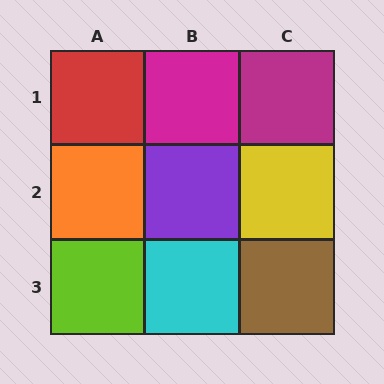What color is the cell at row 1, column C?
Magenta.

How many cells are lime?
1 cell is lime.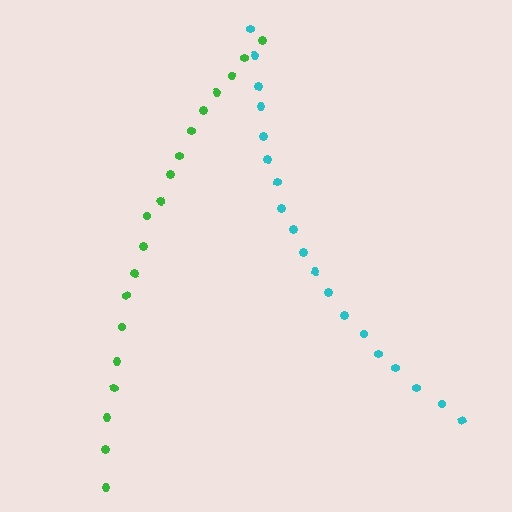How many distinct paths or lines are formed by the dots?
There are 2 distinct paths.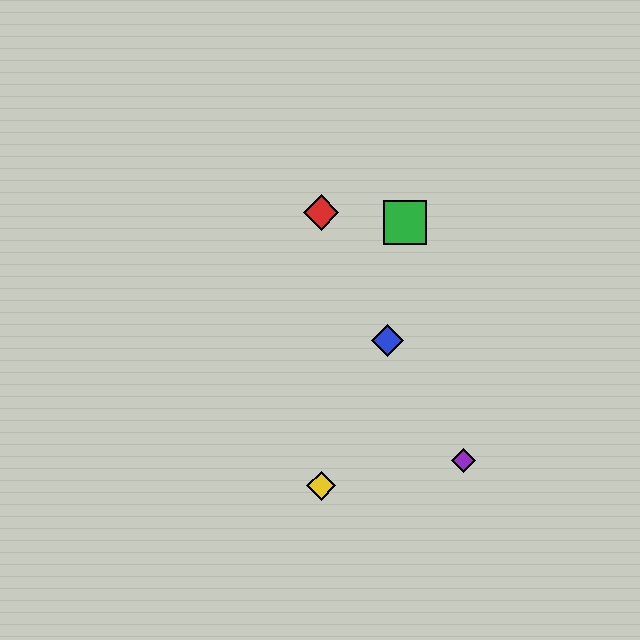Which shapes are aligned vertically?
The red diamond, the yellow diamond are aligned vertically.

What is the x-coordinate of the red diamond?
The red diamond is at x≈321.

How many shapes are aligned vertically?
2 shapes (the red diamond, the yellow diamond) are aligned vertically.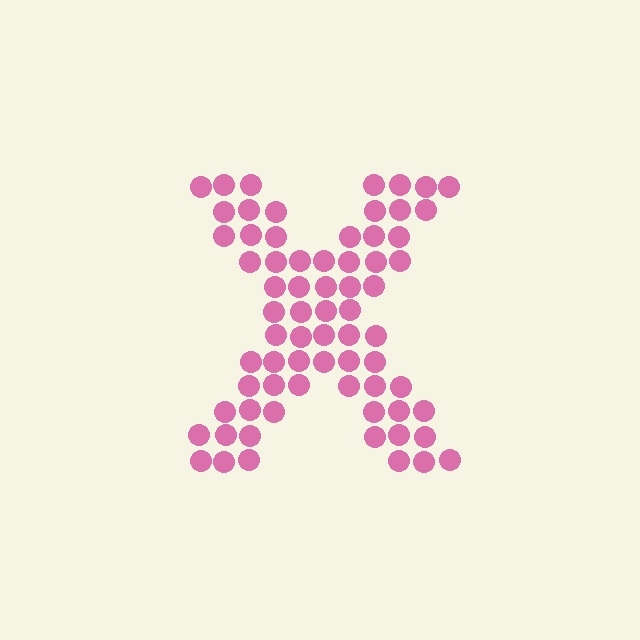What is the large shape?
The large shape is the letter X.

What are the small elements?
The small elements are circles.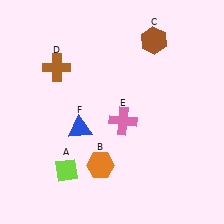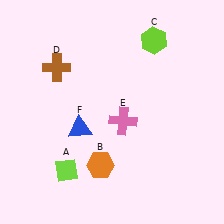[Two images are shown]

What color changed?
The hexagon (C) changed from brown in Image 1 to lime in Image 2.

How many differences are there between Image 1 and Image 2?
There is 1 difference between the two images.